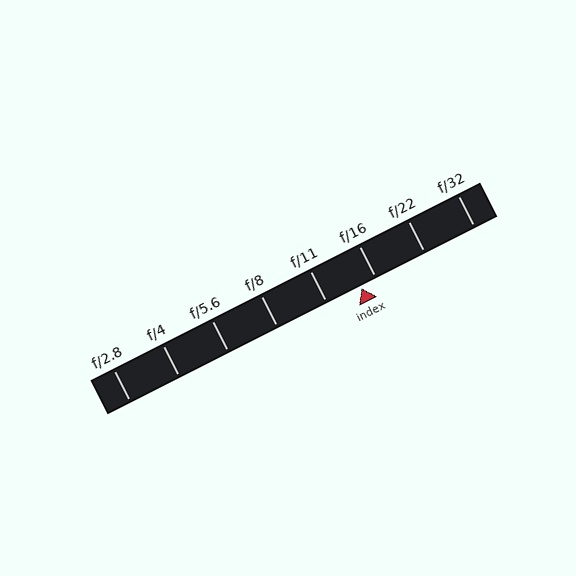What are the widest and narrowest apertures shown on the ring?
The widest aperture shown is f/2.8 and the narrowest is f/32.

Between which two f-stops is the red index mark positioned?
The index mark is between f/11 and f/16.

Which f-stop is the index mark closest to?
The index mark is closest to f/16.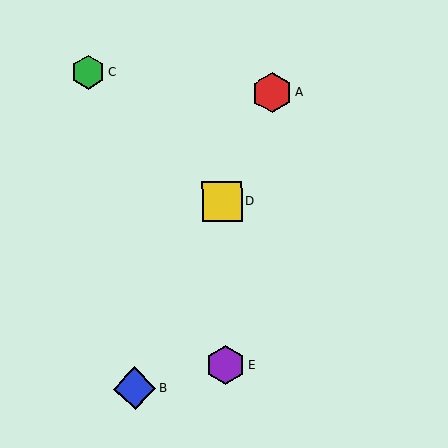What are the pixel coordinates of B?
Object B is at (135, 388).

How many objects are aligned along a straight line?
3 objects (A, B, D) are aligned along a straight line.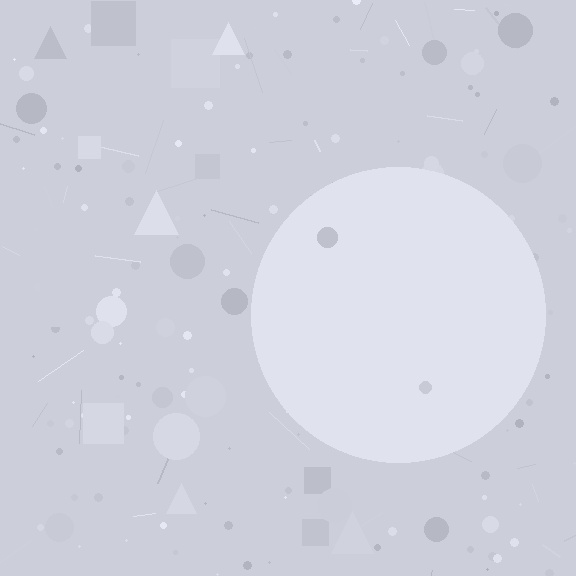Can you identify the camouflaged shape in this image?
The camouflaged shape is a circle.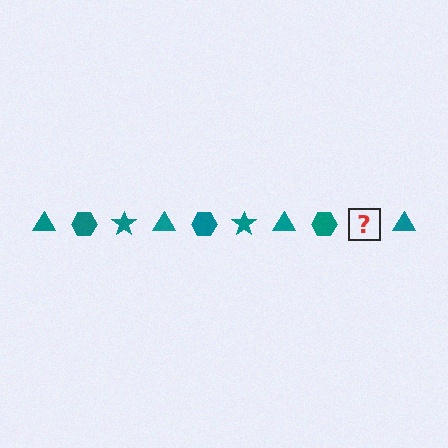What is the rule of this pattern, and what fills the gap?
The rule is that the pattern cycles through triangle, hexagon, star shapes in teal. The gap should be filled with a teal star.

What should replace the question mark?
The question mark should be replaced with a teal star.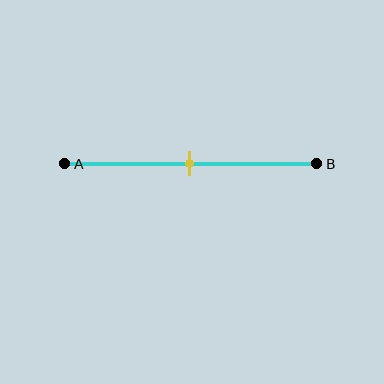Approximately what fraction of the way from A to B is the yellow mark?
The yellow mark is approximately 50% of the way from A to B.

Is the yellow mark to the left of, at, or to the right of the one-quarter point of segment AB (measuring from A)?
The yellow mark is to the right of the one-quarter point of segment AB.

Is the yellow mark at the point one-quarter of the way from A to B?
No, the mark is at about 50% from A, not at the 25% one-quarter point.